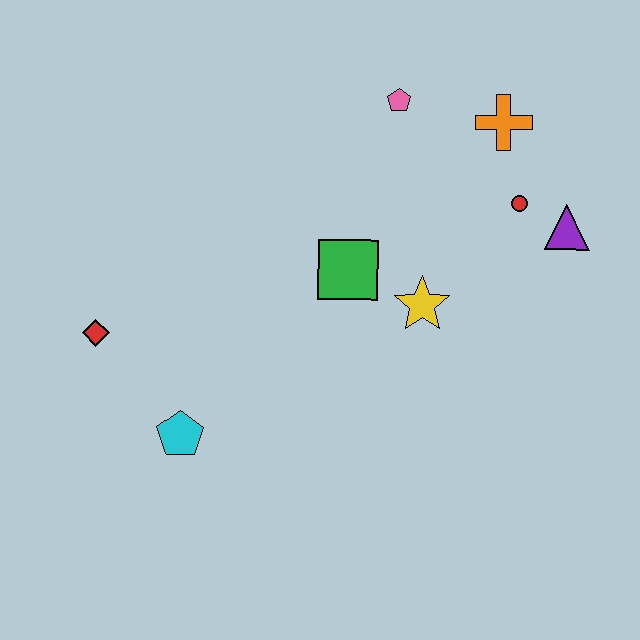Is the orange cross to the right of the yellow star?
Yes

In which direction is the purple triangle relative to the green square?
The purple triangle is to the right of the green square.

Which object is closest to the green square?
The yellow star is closest to the green square.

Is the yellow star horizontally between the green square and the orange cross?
Yes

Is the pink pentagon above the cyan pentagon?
Yes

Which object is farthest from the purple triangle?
The red diamond is farthest from the purple triangle.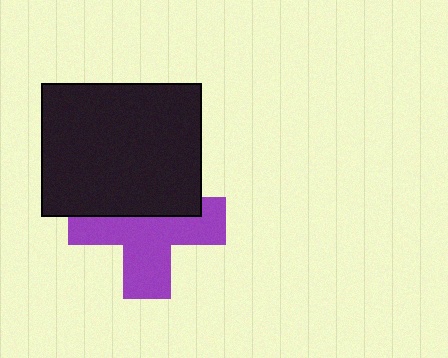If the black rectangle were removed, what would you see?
You would see the complete purple cross.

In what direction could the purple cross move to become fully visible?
The purple cross could move down. That would shift it out from behind the black rectangle entirely.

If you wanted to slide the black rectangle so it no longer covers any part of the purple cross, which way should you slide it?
Slide it up — that is the most direct way to separate the two shapes.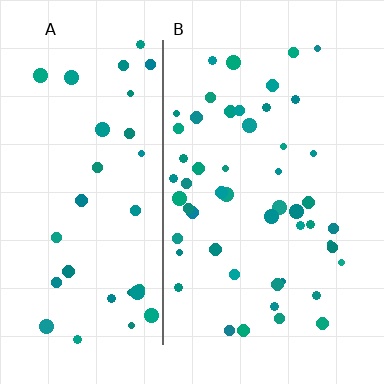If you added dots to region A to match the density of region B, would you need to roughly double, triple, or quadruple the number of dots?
Approximately double.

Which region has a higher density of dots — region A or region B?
B (the right).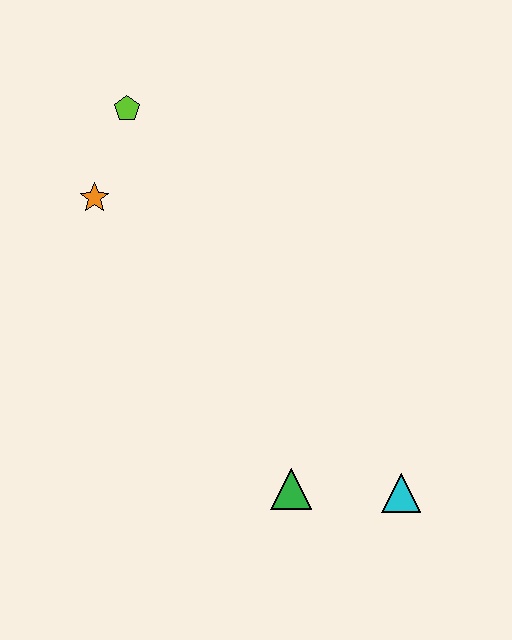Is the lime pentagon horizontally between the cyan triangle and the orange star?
Yes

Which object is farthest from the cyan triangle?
The lime pentagon is farthest from the cyan triangle.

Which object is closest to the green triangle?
The cyan triangle is closest to the green triangle.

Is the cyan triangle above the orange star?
No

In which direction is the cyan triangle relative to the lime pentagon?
The cyan triangle is below the lime pentagon.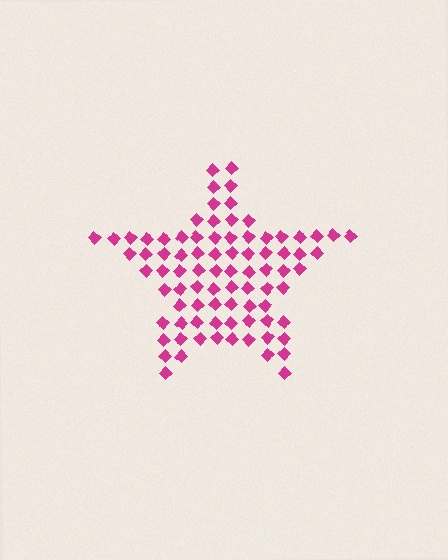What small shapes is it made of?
It is made of small diamonds.